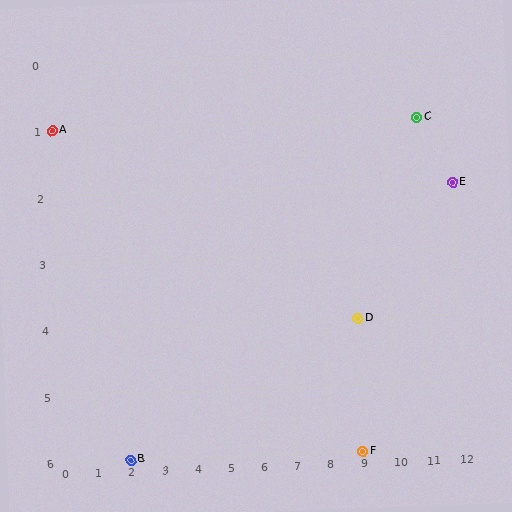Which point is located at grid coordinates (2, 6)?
Point B is at (2, 6).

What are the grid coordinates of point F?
Point F is at grid coordinates (9, 6).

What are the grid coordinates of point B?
Point B is at grid coordinates (2, 6).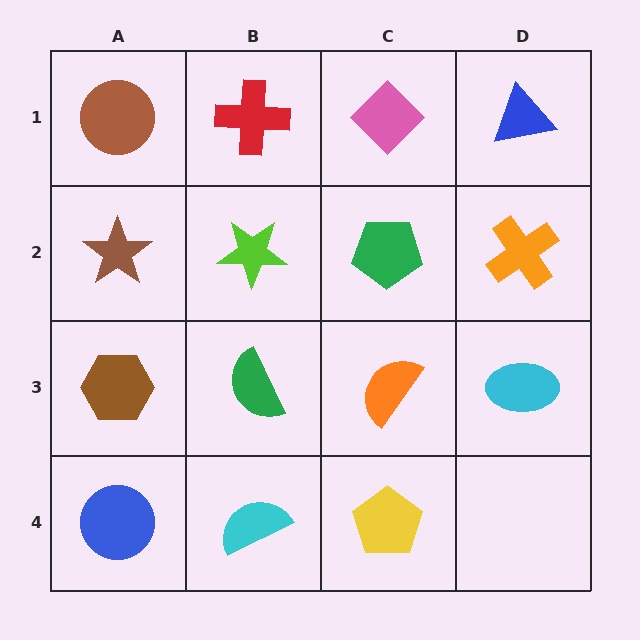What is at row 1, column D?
A blue triangle.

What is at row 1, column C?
A pink diamond.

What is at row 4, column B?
A cyan semicircle.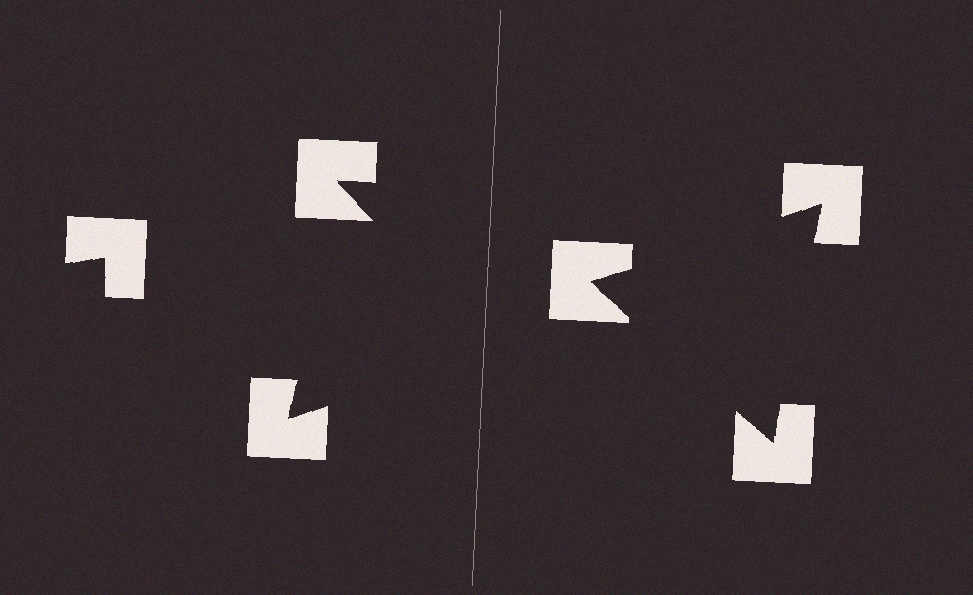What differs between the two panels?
The notched squares are positioned identically on both sides; only the wedge orientations differ. On the right they align to a triangle; on the left they are misaligned.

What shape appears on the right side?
An illusory triangle.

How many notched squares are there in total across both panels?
6 — 3 on each side.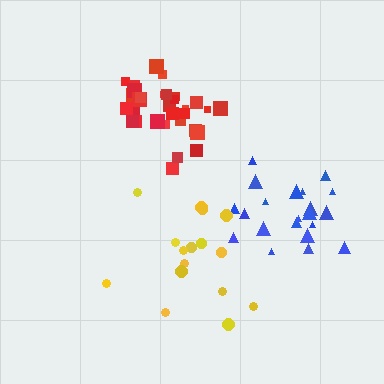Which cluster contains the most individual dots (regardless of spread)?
Red (32).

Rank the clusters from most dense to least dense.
red, blue, yellow.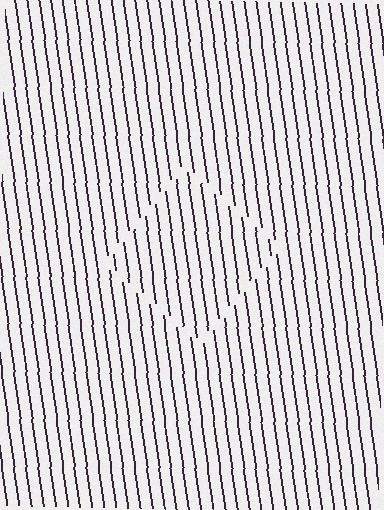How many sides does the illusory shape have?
4 sides — the line-ends trace a square.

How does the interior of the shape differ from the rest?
The interior of the shape contains the same grating, shifted by half a period — the contour is defined by the phase discontinuity where line-ends from the inner and outer gratings abut.